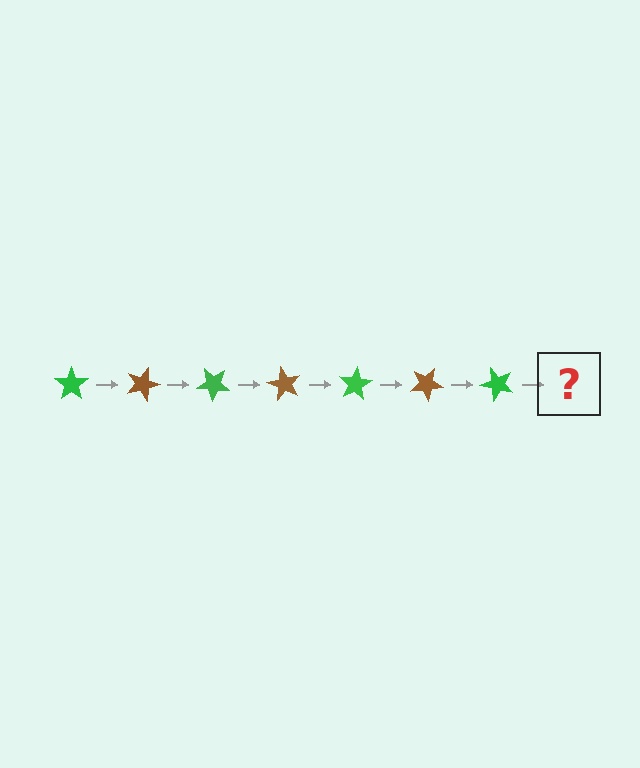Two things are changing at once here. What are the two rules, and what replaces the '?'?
The two rules are that it rotates 20 degrees each step and the color cycles through green and brown. The '?' should be a brown star, rotated 140 degrees from the start.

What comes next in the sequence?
The next element should be a brown star, rotated 140 degrees from the start.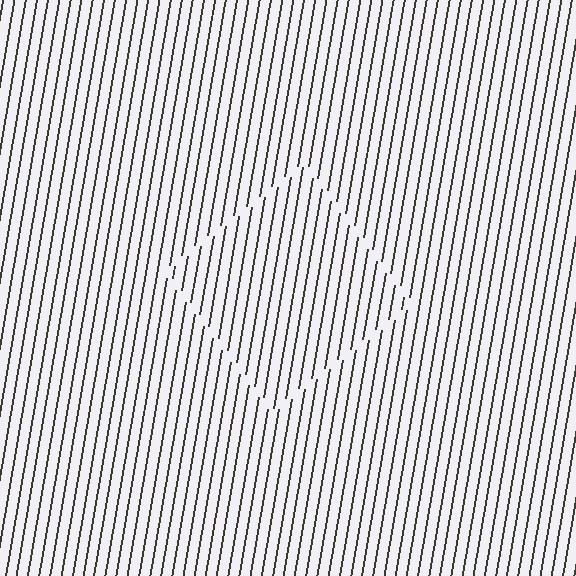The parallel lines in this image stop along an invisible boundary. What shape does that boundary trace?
An illusory square. The interior of the shape contains the same grating, shifted by half a period — the contour is defined by the phase discontinuity where line-ends from the inner and outer gratings abut.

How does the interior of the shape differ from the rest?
The interior of the shape contains the same grating, shifted by half a period — the contour is defined by the phase discontinuity where line-ends from the inner and outer gratings abut.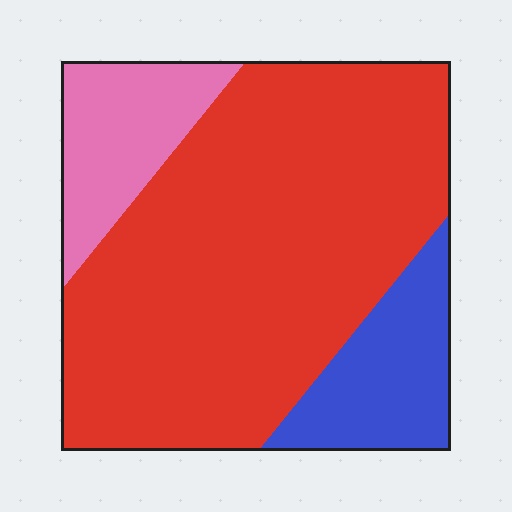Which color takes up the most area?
Red, at roughly 70%.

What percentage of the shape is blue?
Blue covers 15% of the shape.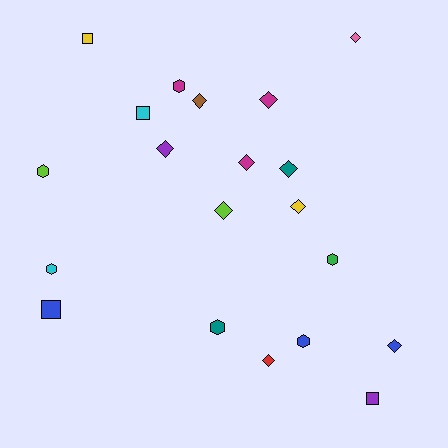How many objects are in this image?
There are 20 objects.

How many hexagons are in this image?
There are 6 hexagons.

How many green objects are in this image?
There is 1 green object.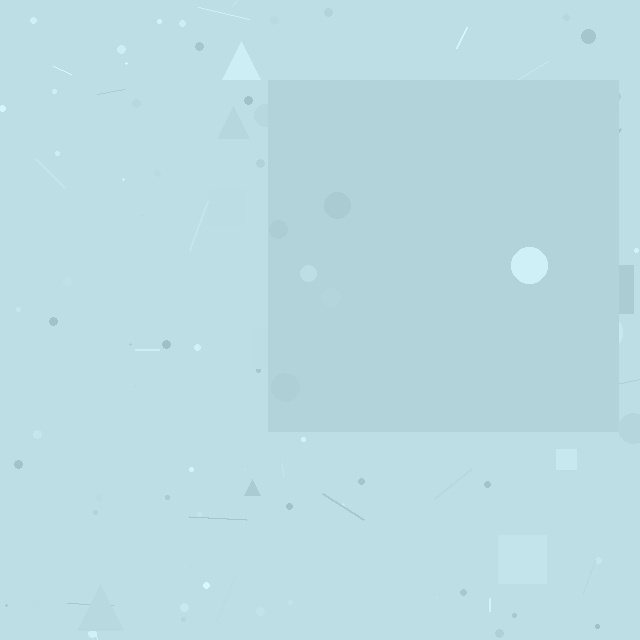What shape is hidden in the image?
A square is hidden in the image.